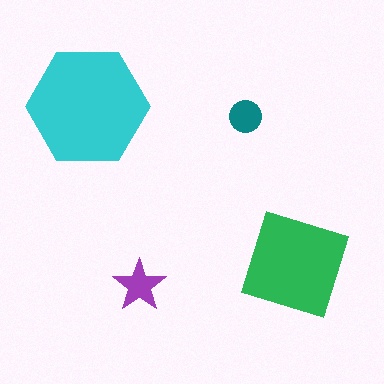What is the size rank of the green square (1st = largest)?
2nd.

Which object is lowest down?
The purple star is bottommost.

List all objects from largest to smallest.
The cyan hexagon, the green square, the purple star, the teal circle.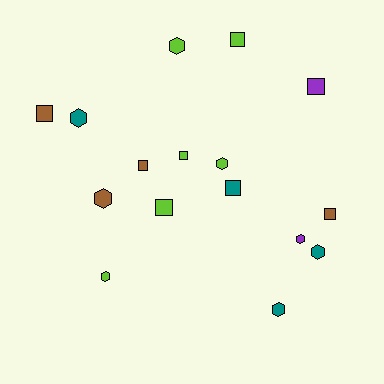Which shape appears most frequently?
Hexagon, with 8 objects.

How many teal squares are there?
There is 1 teal square.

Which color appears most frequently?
Lime, with 6 objects.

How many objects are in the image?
There are 16 objects.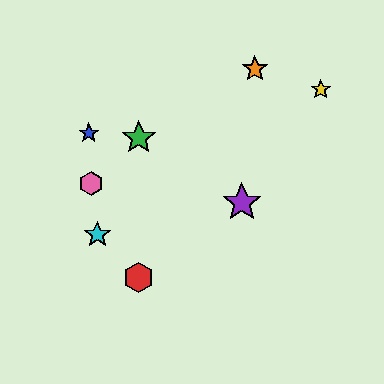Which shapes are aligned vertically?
The red hexagon, the green star are aligned vertically.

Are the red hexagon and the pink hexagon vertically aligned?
No, the red hexagon is at x≈139 and the pink hexagon is at x≈91.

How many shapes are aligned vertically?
2 shapes (the red hexagon, the green star) are aligned vertically.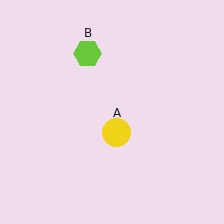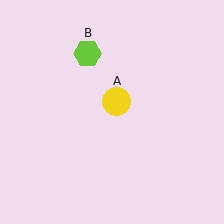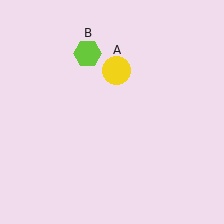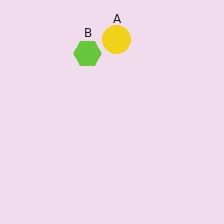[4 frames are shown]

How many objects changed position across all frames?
1 object changed position: yellow circle (object A).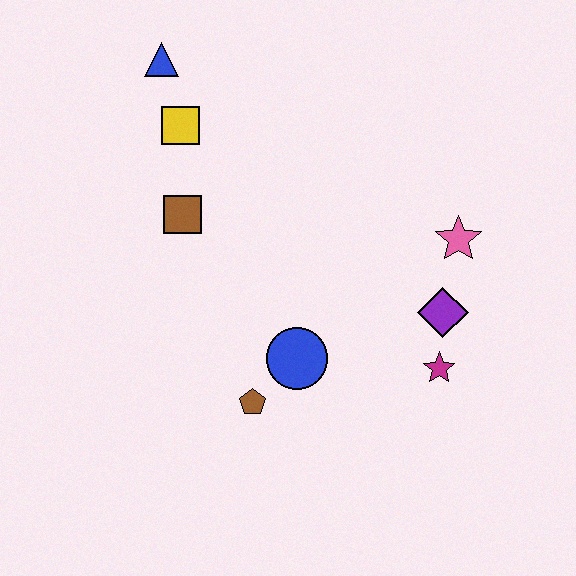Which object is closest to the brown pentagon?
The blue circle is closest to the brown pentagon.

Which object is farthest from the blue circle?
The blue triangle is farthest from the blue circle.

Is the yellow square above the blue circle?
Yes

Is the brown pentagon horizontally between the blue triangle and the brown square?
No